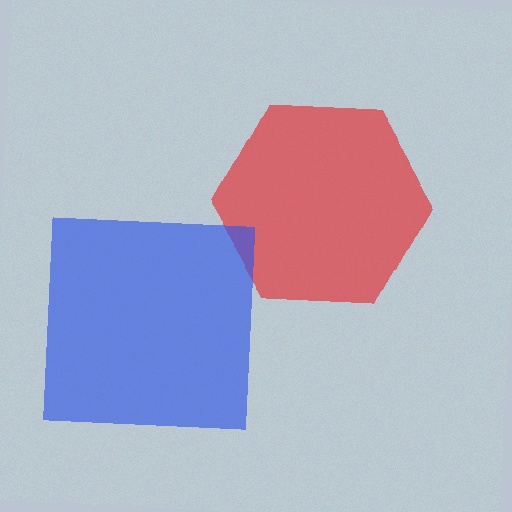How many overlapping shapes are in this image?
There are 2 overlapping shapes in the image.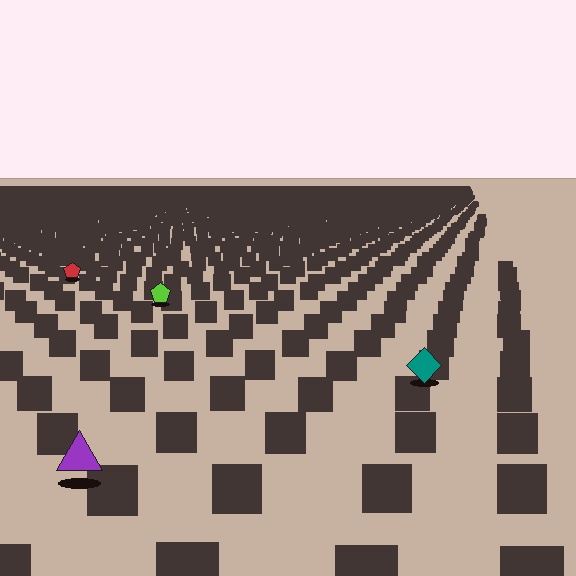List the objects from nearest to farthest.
From nearest to farthest: the purple triangle, the teal diamond, the lime pentagon, the red pentagon.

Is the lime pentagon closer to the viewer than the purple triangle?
No. The purple triangle is closer — you can tell from the texture gradient: the ground texture is coarser near it.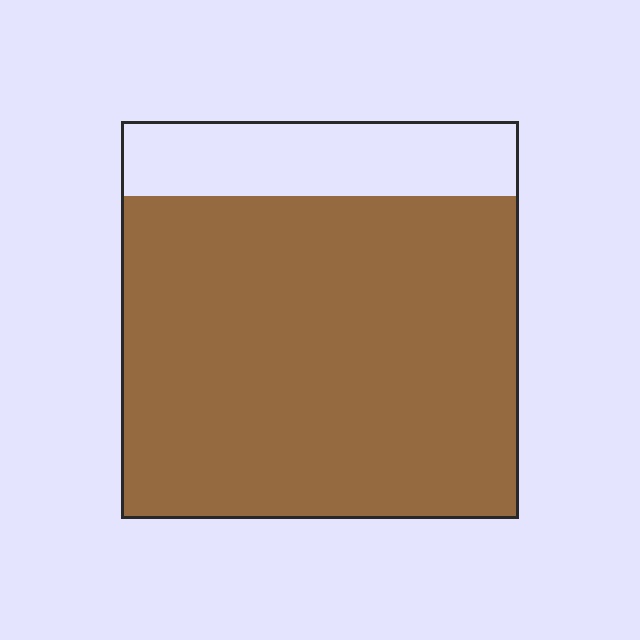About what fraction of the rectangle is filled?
About four fifths (4/5).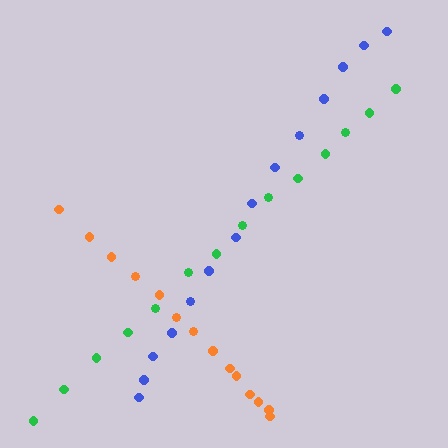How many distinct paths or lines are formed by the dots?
There are 3 distinct paths.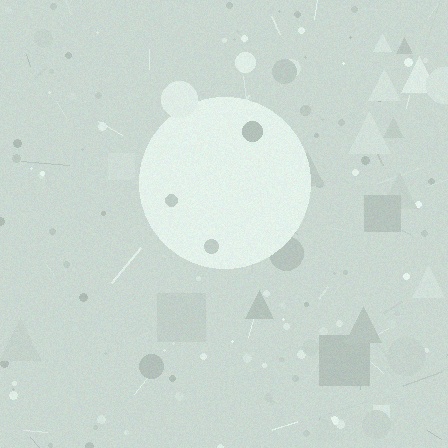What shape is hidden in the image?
A circle is hidden in the image.